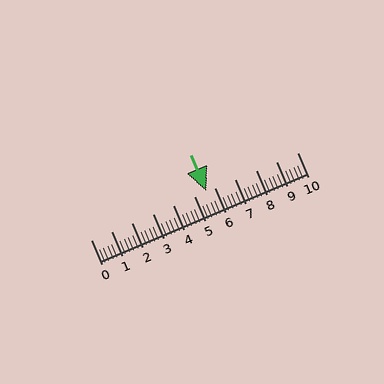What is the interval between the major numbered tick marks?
The major tick marks are spaced 1 units apart.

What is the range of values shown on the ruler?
The ruler shows values from 0 to 10.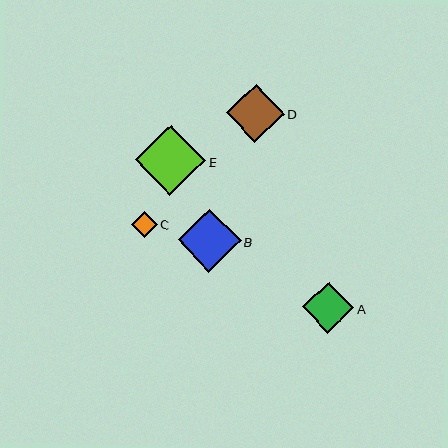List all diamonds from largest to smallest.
From largest to smallest: E, B, D, A, C.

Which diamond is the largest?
Diamond E is the largest with a size of approximately 70 pixels.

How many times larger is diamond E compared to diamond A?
Diamond E is approximately 1.4 times the size of diamond A.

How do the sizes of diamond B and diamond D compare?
Diamond B and diamond D are approximately the same size.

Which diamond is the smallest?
Diamond C is the smallest with a size of approximately 26 pixels.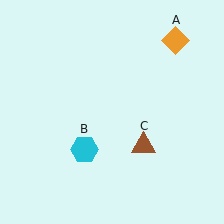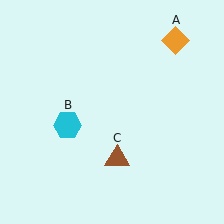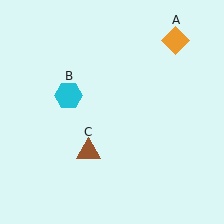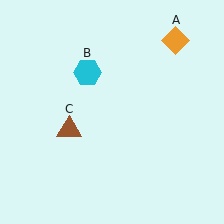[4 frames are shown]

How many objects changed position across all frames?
2 objects changed position: cyan hexagon (object B), brown triangle (object C).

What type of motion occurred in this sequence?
The cyan hexagon (object B), brown triangle (object C) rotated clockwise around the center of the scene.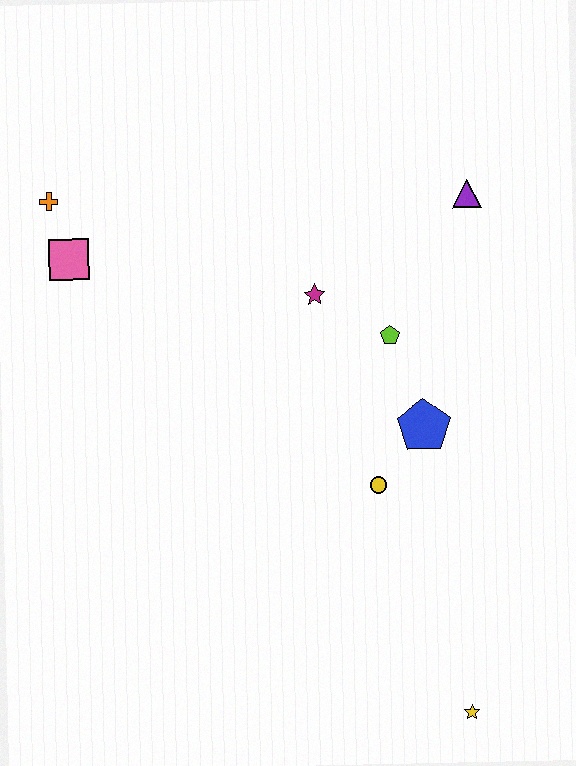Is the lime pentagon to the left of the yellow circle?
No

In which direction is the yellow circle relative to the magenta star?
The yellow circle is below the magenta star.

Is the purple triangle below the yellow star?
No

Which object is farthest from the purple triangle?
The yellow star is farthest from the purple triangle.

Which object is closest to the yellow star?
The yellow circle is closest to the yellow star.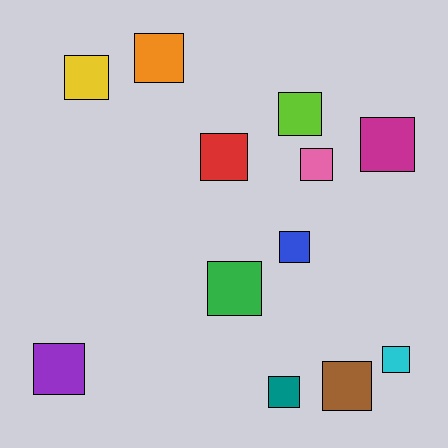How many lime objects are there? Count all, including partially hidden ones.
There is 1 lime object.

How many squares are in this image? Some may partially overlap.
There are 12 squares.